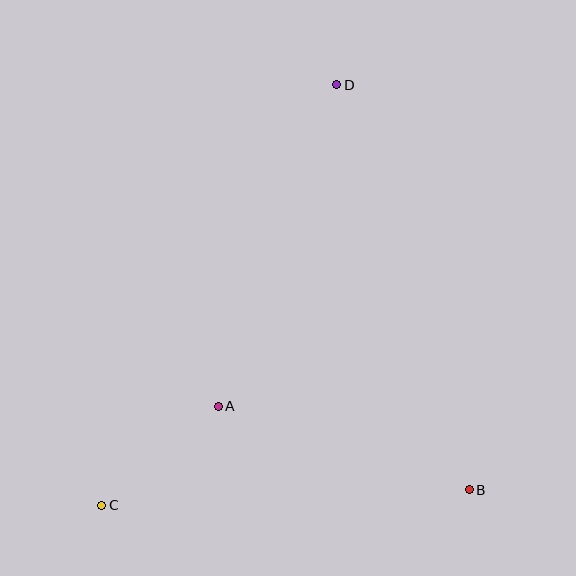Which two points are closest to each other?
Points A and C are closest to each other.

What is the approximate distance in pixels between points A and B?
The distance between A and B is approximately 265 pixels.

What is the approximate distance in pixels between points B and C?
The distance between B and C is approximately 368 pixels.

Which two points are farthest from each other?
Points C and D are farthest from each other.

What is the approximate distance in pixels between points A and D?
The distance between A and D is approximately 343 pixels.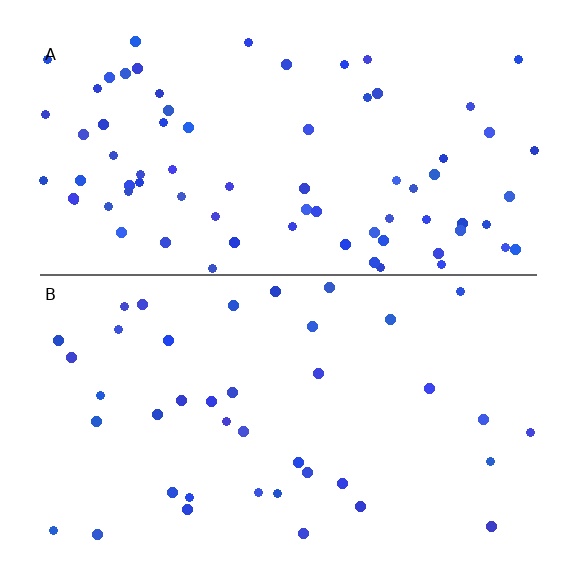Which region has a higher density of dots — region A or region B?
A (the top).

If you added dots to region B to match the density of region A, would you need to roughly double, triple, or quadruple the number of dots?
Approximately double.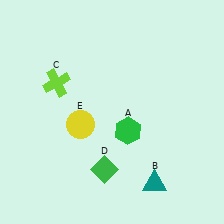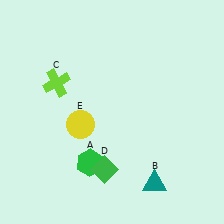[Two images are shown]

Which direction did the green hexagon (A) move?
The green hexagon (A) moved left.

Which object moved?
The green hexagon (A) moved left.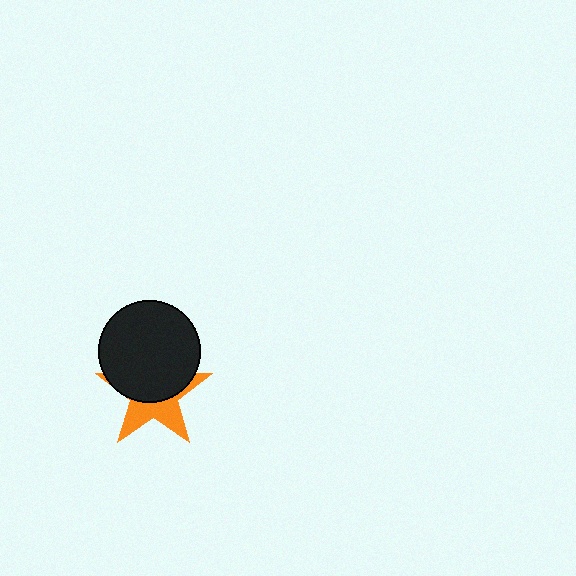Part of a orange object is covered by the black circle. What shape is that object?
It is a star.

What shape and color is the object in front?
The object in front is a black circle.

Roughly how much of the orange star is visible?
A small part of it is visible (roughly 43%).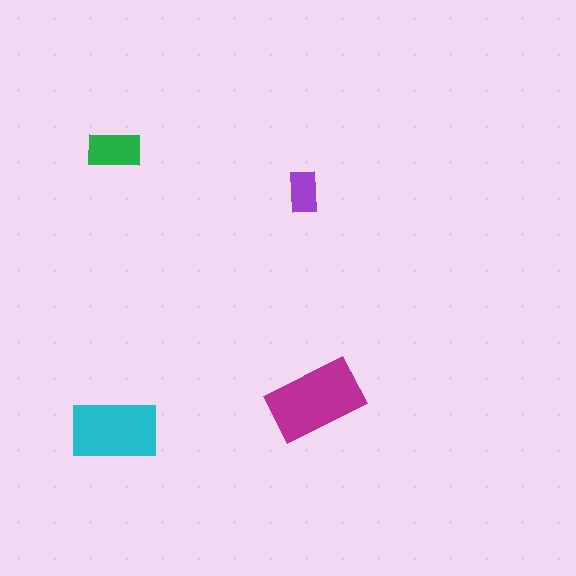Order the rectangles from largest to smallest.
the magenta one, the cyan one, the green one, the purple one.